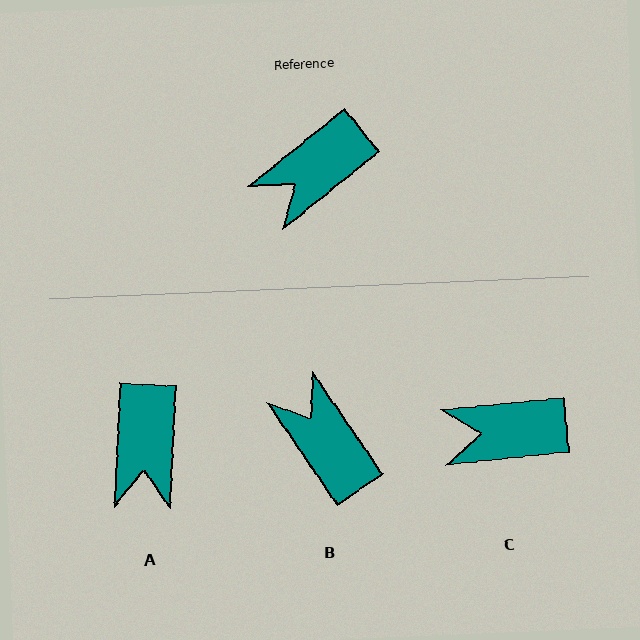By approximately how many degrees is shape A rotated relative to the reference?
Approximately 49 degrees counter-clockwise.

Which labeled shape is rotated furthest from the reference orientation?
B, about 95 degrees away.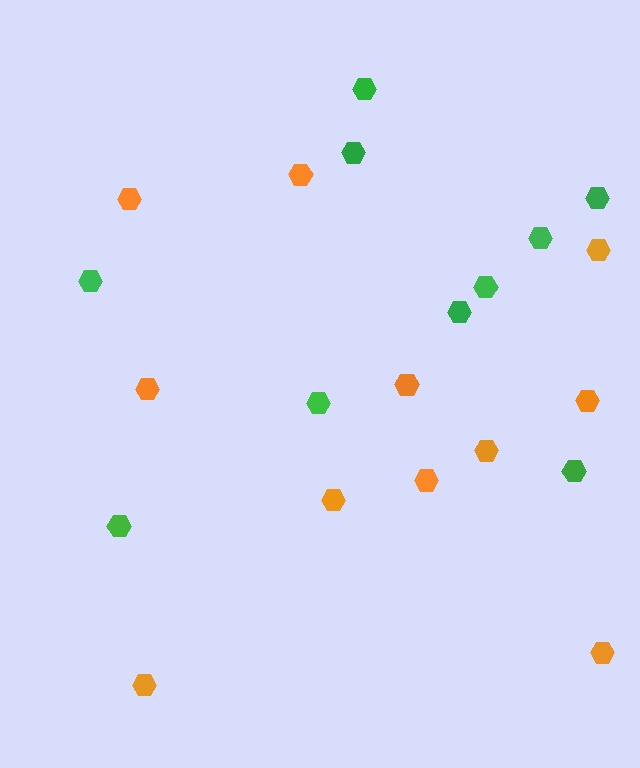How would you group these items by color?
There are 2 groups: one group of green hexagons (10) and one group of orange hexagons (11).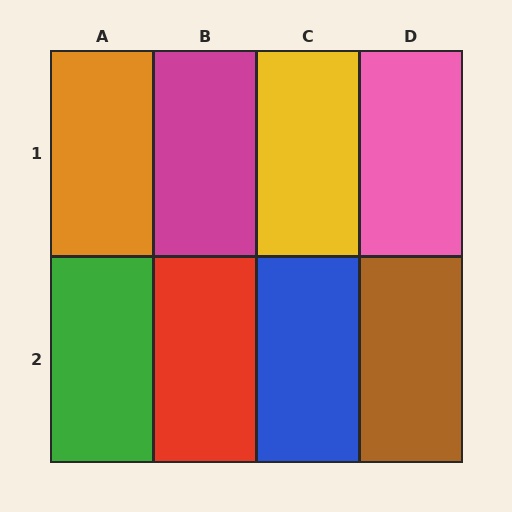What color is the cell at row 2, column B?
Red.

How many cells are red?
1 cell is red.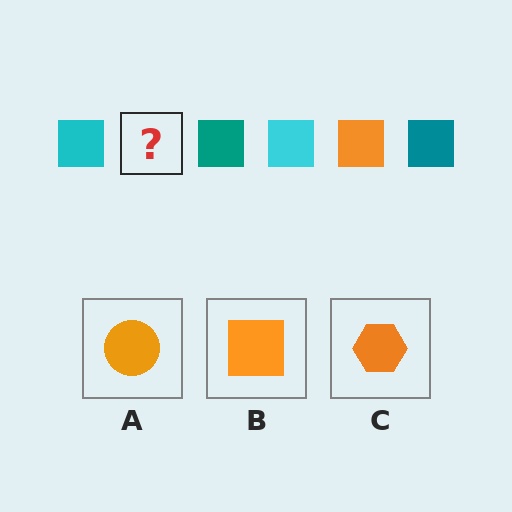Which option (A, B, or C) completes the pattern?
B.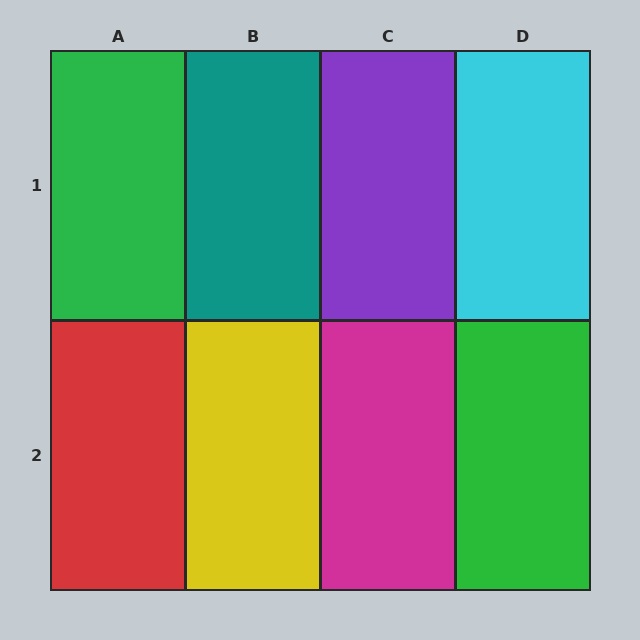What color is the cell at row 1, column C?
Purple.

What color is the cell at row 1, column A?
Green.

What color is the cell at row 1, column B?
Teal.